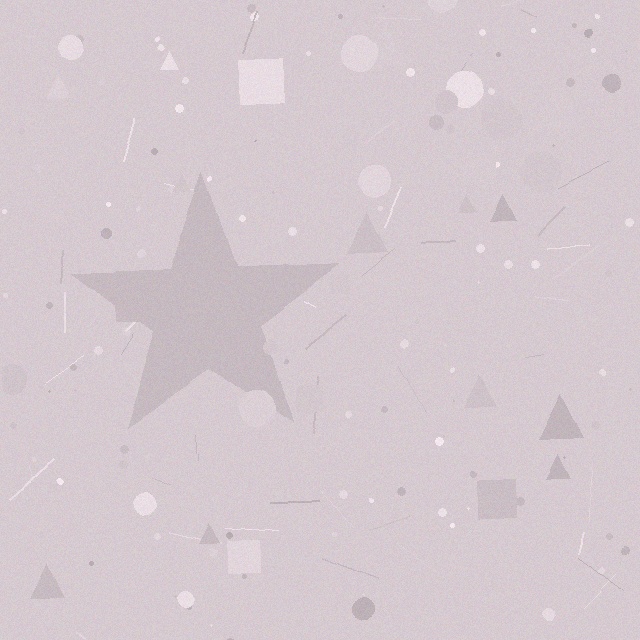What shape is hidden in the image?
A star is hidden in the image.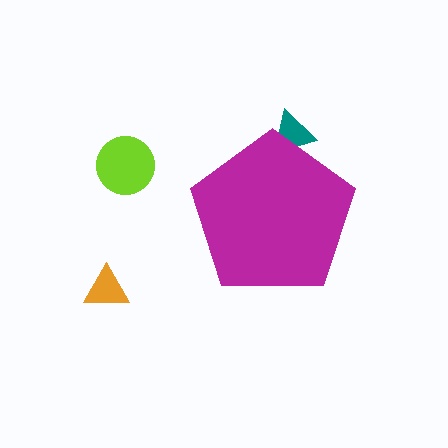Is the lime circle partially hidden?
No, the lime circle is fully visible.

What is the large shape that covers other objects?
A magenta pentagon.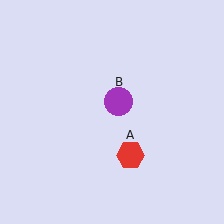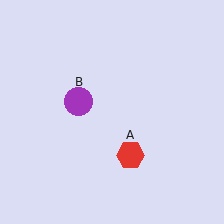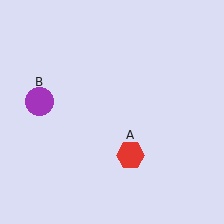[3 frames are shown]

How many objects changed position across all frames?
1 object changed position: purple circle (object B).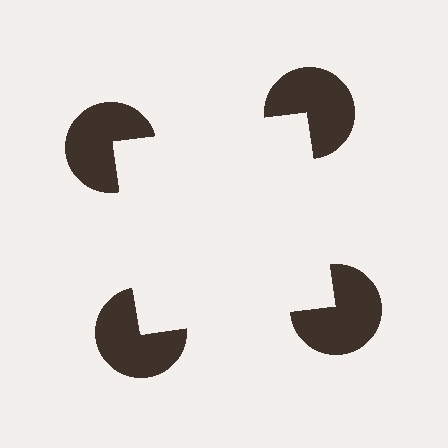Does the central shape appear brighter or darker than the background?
It typically appears slightly brighter than the background, even though no actual brightness change is drawn.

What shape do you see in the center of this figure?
An illusory square — its edges are inferred from the aligned wedge cuts in the pac-man discs, not physically drawn.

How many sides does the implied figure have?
4 sides.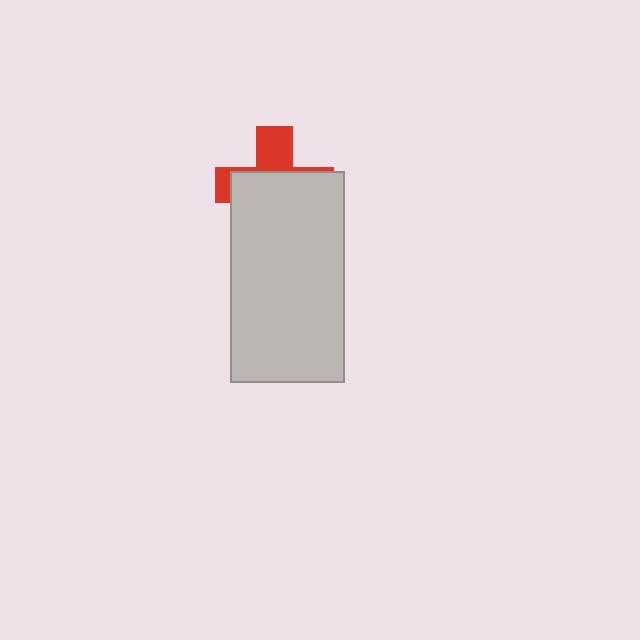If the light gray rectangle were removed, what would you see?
You would see the complete red cross.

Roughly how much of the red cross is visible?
A small part of it is visible (roughly 34%).